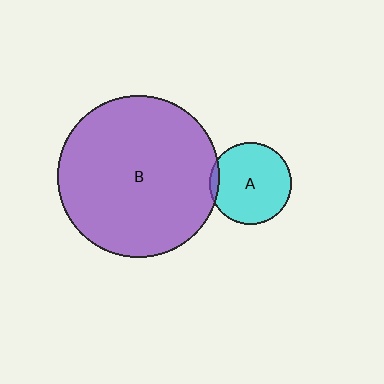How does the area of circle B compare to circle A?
Approximately 3.9 times.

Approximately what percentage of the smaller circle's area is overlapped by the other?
Approximately 5%.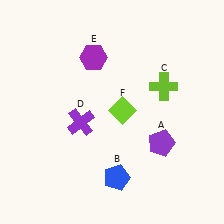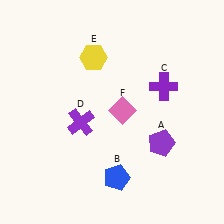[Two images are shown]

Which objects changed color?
C changed from lime to purple. E changed from purple to yellow. F changed from lime to pink.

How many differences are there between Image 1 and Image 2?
There are 3 differences between the two images.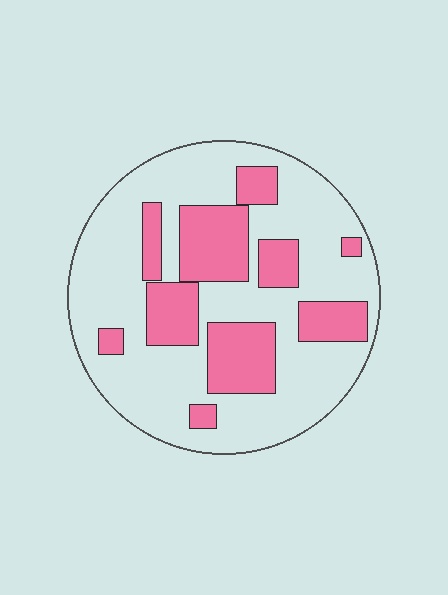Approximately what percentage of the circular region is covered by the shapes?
Approximately 30%.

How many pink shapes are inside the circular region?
10.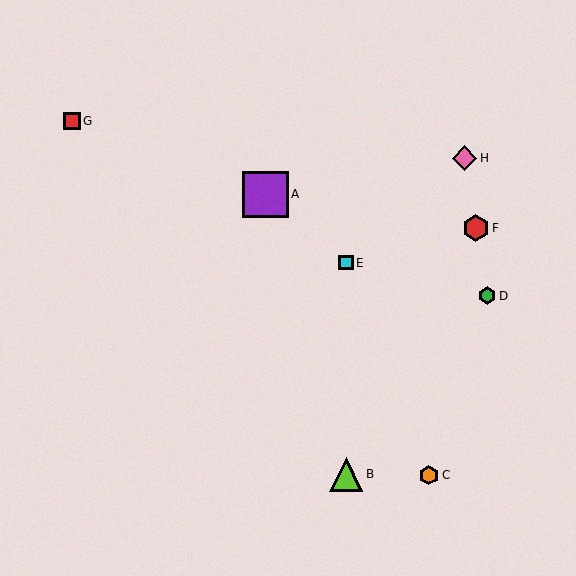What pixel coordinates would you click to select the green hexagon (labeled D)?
Click at (487, 296) to select the green hexagon D.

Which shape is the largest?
The purple square (labeled A) is the largest.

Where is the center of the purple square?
The center of the purple square is at (265, 194).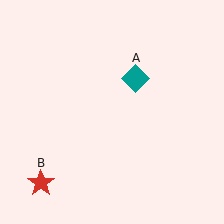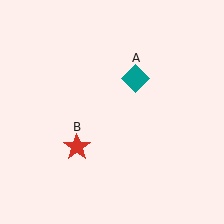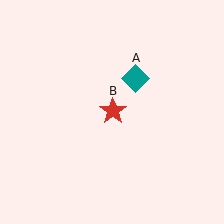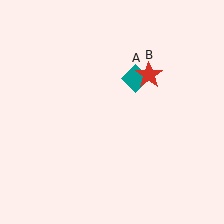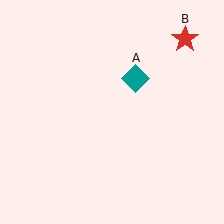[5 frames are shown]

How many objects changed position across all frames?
1 object changed position: red star (object B).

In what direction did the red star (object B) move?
The red star (object B) moved up and to the right.